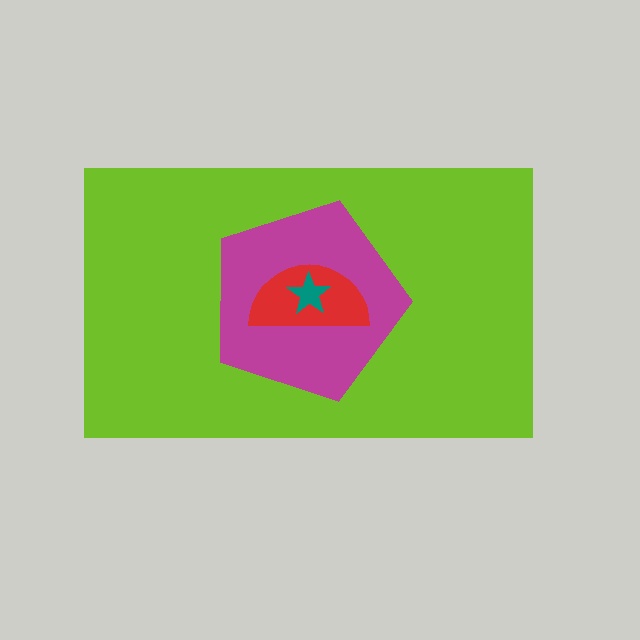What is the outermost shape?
The lime rectangle.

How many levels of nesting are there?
4.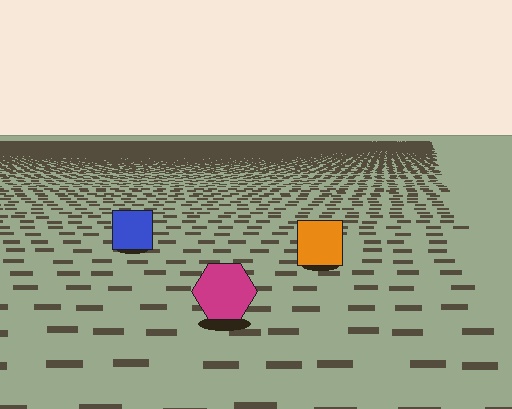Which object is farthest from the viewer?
The blue square is farthest from the viewer. It appears smaller and the ground texture around it is denser.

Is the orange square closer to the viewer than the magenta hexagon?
No. The magenta hexagon is closer — you can tell from the texture gradient: the ground texture is coarser near it.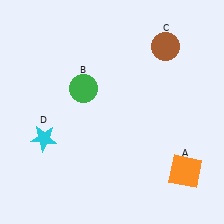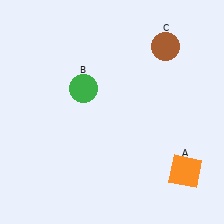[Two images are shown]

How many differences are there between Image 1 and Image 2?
There is 1 difference between the two images.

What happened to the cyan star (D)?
The cyan star (D) was removed in Image 2. It was in the bottom-left area of Image 1.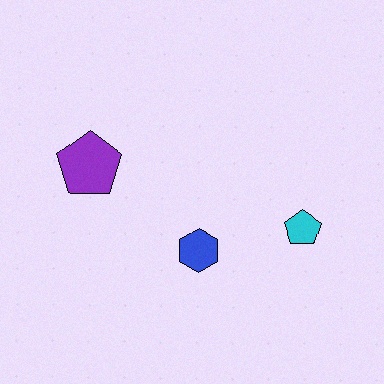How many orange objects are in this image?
There are no orange objects.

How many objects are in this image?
There are 3 objects.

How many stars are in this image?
There are no stars.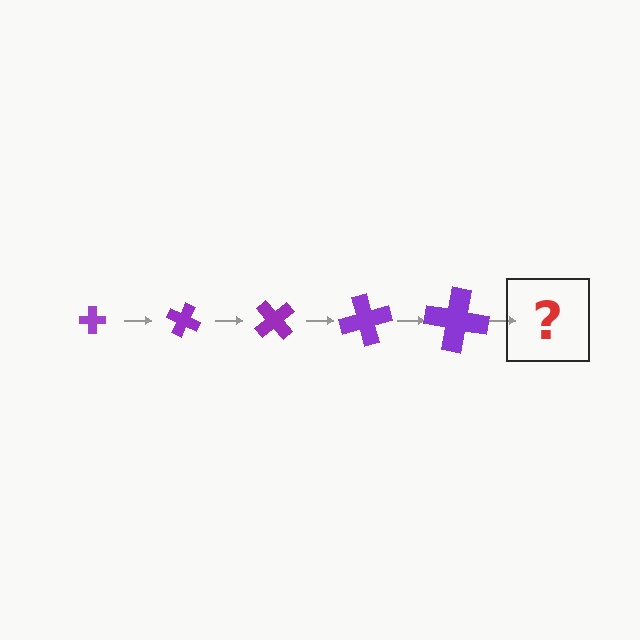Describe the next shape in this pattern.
It should be a cross, larger than the previous one and rotated 125 degrees from the start.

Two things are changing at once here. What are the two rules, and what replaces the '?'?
The two rules are that the cross grows larger each step and it rotates 25 degrees each step. The '?' should be a cross, larger than the previous one and rotated 125 degrees from the start.